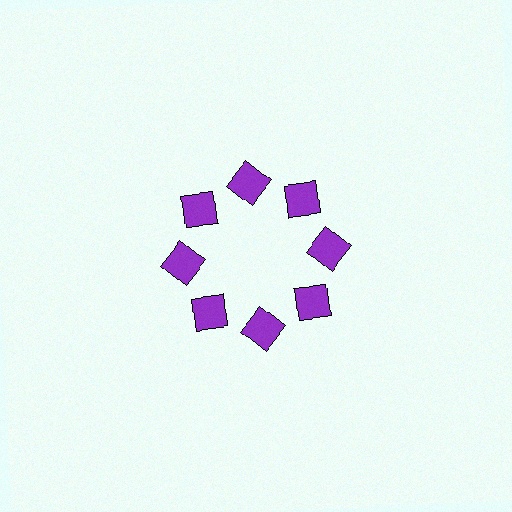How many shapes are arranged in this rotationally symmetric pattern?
There are 8 shapes, arranged in 8 groups of 1.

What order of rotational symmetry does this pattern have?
This pattern has 8-fold rotational symmetry.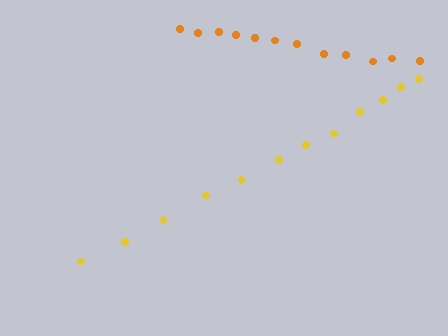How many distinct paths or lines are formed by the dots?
There are 2 distinct paths.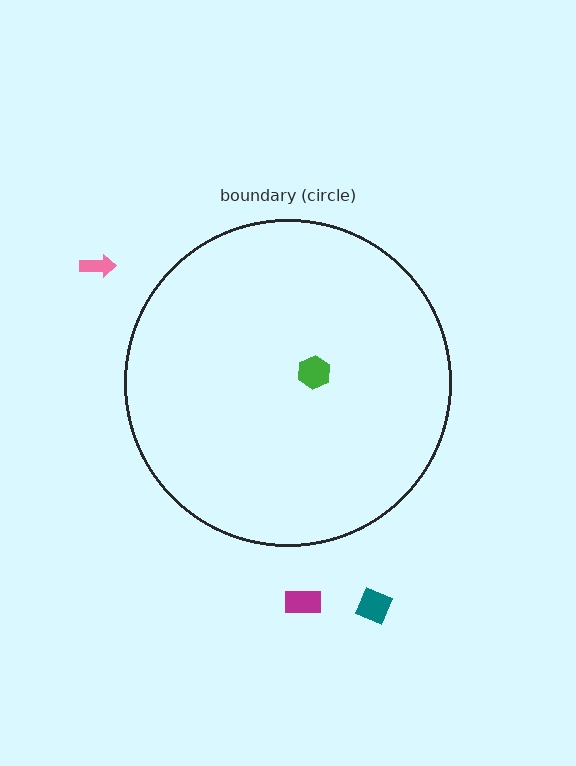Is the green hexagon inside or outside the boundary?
Inside.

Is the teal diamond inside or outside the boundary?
Outside.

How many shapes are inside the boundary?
1 inside, 3 outside.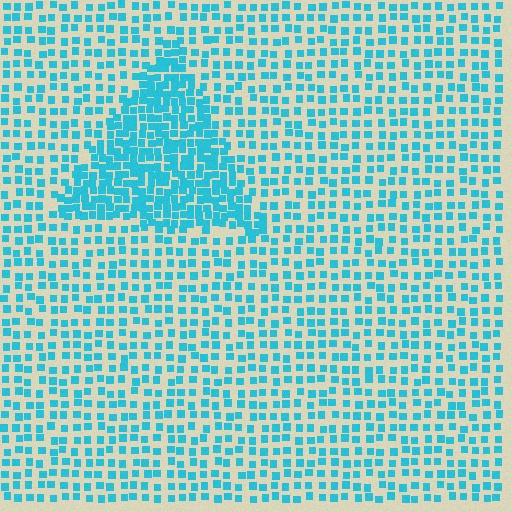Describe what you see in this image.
The image contains small cyan elements arranged at two different densities. A triangle-shaped region is visible where the elements are more densely packed than the surrounding area.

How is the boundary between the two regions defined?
The boundary is defined by a change in element density (approximately 2.1x ratio). All elements are the same color, size, and shape.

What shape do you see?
I see a triangle.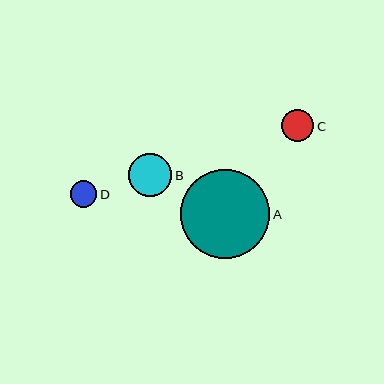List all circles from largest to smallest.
From largest to smallest: A, B, C, D.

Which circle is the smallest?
Circle D is the smallest with a size of approximately 26 pixels.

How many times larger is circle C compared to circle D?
Circle C is approximately 1.2 times the size of circle D.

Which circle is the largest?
Circle A is the largest with a size of approximately 89 pixels.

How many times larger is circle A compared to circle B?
Circle A is approximately 2.1 times the size of circle B.